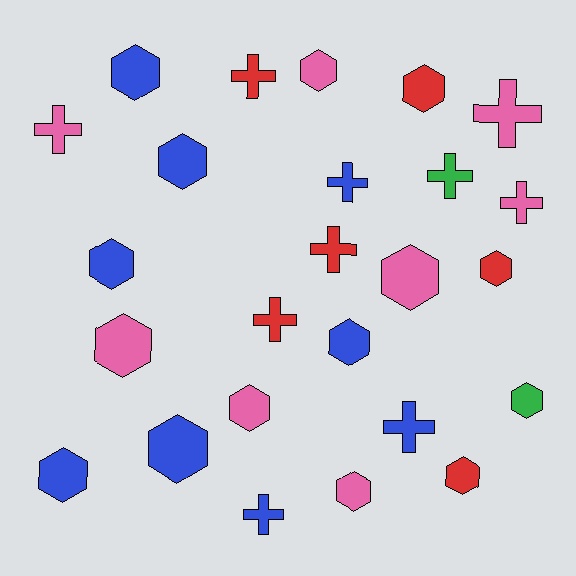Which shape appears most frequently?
Hexagon, with 15 objects.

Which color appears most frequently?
Blue, with 9 objects.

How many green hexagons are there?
There is 1 green hexagon.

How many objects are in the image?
There are 25 objects.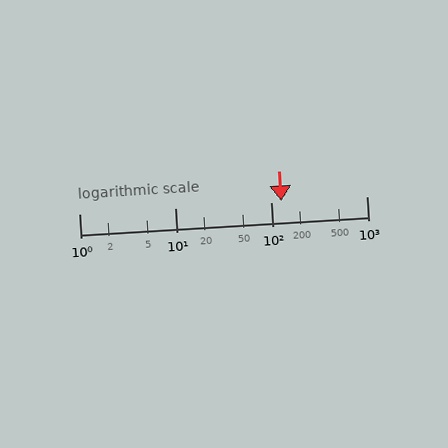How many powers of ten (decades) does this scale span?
The scale spans 3 decades, from 1 to 1000.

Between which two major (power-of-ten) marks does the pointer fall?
The pointer is between 100 and 1000.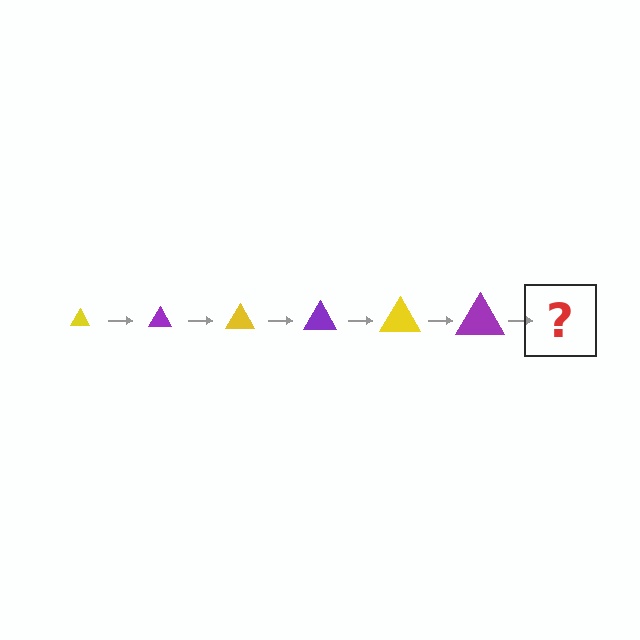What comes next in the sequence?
The next element should be a yellow triangle, larger than the previous one.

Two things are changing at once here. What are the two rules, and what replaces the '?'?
The two rules are that the triangle grows larger each step and the color cycles through yellow and purple. The '?' should be a yellow triangle, larger than the previous one.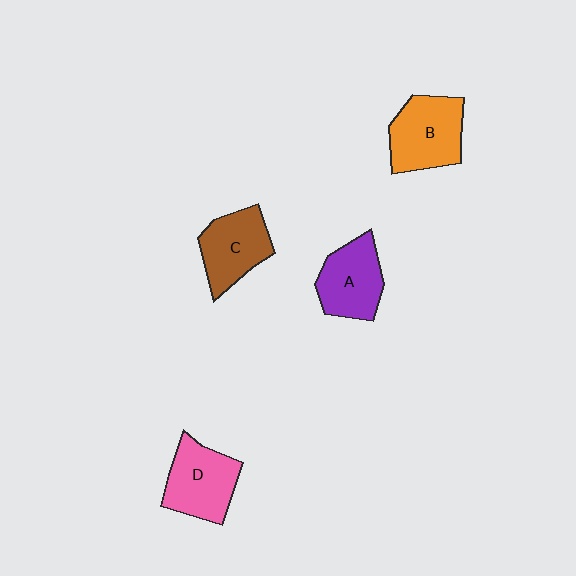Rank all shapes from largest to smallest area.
From largest to smallest: B (orange), D (pink), C (brown), A (purple).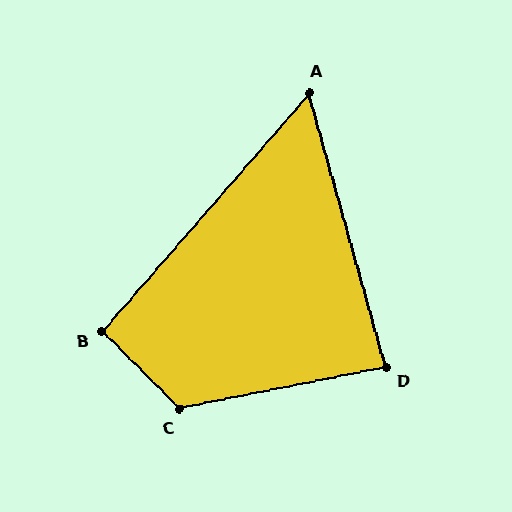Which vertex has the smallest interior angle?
A, at approximately 57 degrees.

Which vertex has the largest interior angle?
C, at approximately 123 degrees.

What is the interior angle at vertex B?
Approximately 94 degrees (approximately right).